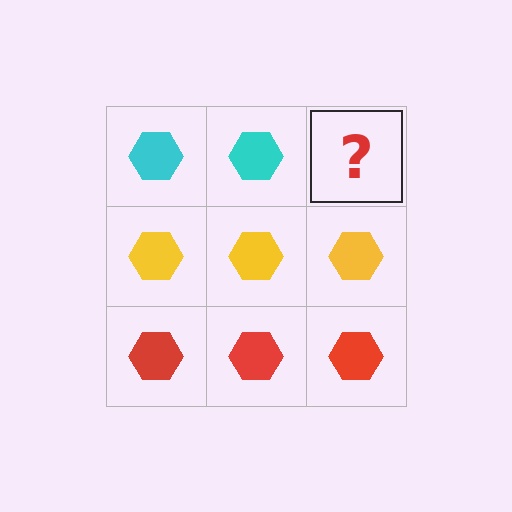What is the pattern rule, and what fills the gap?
The rule is that each row has a consistent color. The gap should be filled with a cyan hexagon.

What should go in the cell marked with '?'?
The missing cell should contain a cyan hexagon.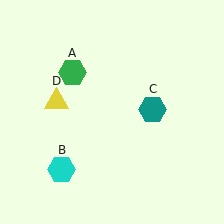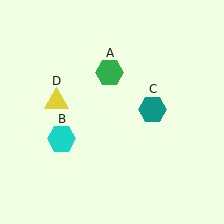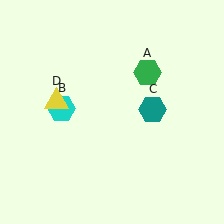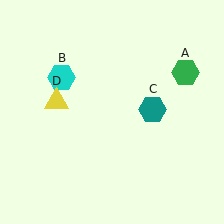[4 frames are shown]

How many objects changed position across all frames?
2 objects changed position: green hexagon (object A), cyan hexagon (object B).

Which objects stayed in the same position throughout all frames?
Teal hexagon (object C) and yellow triangle (object D) remained stationary.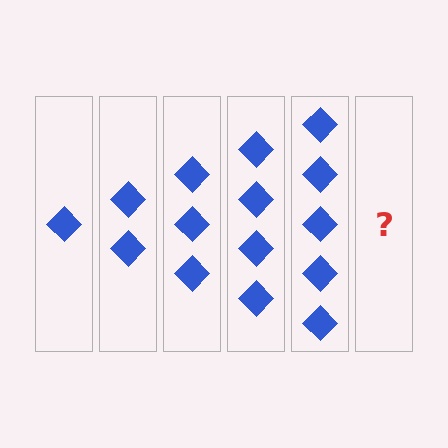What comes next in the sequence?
The next element should be 6 diamonds.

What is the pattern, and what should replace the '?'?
The pattern is that each step adds one more diamond. The '?' should be 6 diamonds.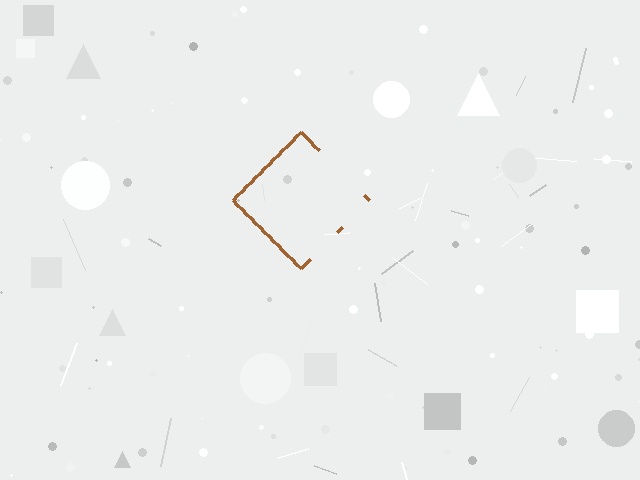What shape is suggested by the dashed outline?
The dashed outline suggests a diamond.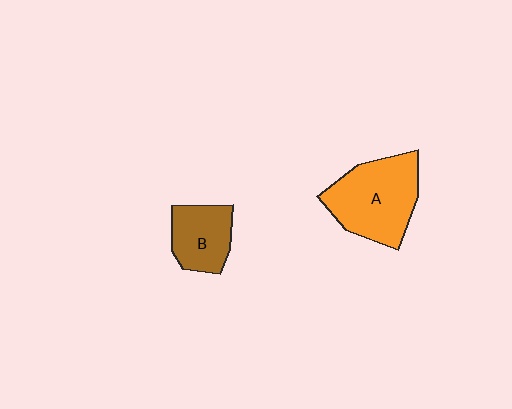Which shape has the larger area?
Shape A (orange).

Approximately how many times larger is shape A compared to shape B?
Approximately 1.7 times.